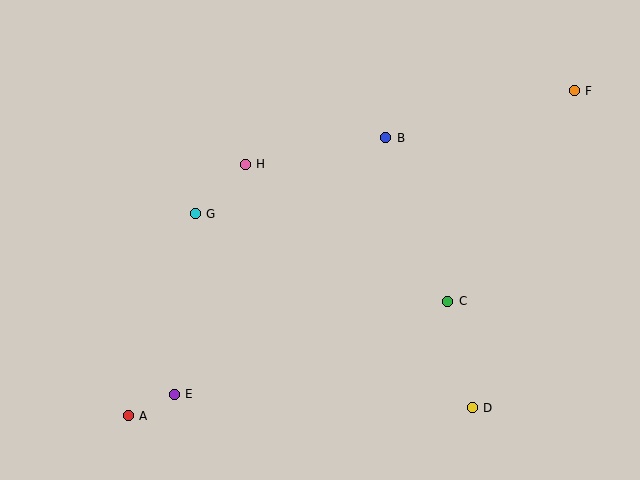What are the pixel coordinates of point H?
Point H is at (245, 164).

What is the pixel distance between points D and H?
The distance between D and H is 333 pixels.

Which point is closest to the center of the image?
Point H at (245, 164) is closest to the center.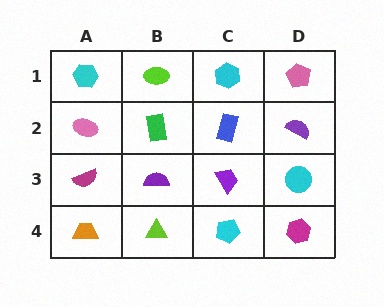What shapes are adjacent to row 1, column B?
A green rectangle (row 2, column B), a cyan hexagon (row 1, column A), a cyan hexagon (row 1, column C).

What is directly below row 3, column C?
A cyan pentagon.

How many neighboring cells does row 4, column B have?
3.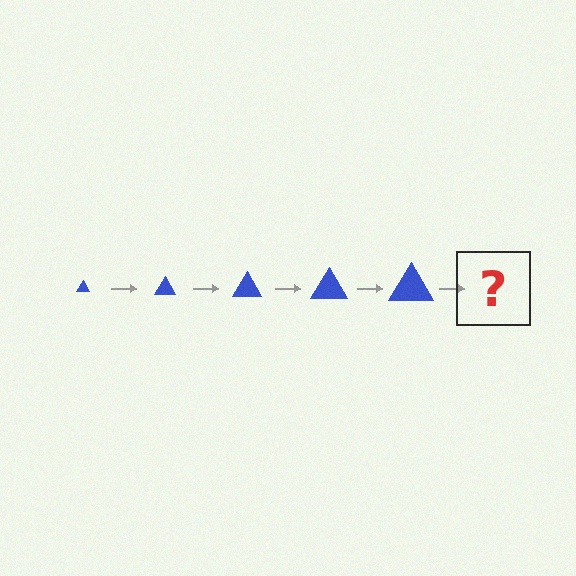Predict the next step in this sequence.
The next step is a blue triangle, larger than the previous one.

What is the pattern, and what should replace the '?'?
The pattern is that the triangle gets progressively larger each step. The '?' should be a blue triangle, larger than the previous one.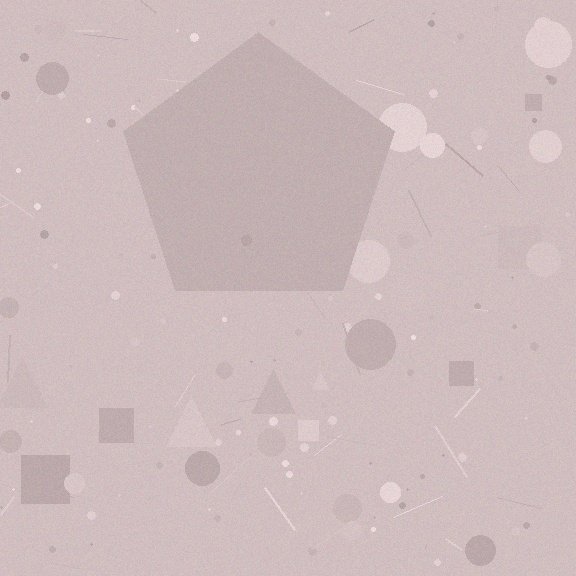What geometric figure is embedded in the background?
A pentagon is embedded in the background.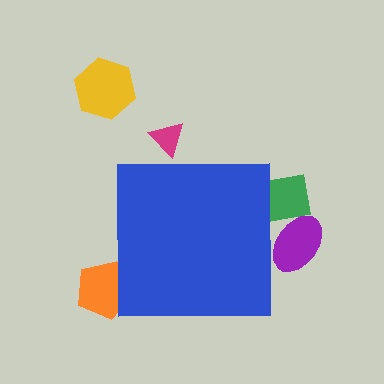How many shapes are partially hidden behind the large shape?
4 shapes are partially hidden.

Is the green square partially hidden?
Yes, the green square is partially hidden behind the blue square.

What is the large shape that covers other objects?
A blue square.